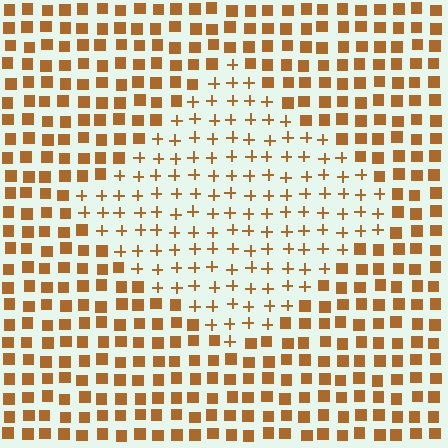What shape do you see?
I see a diamond.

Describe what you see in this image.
The image is filled with small brown elements arranged in a uniform grid. A diamond-shaped region contains plus signs, while the surrounding area contains squares. The boundary is defined purely by the change in element shape.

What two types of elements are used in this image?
The image uses plus signs inside the diamond region and squares outside it.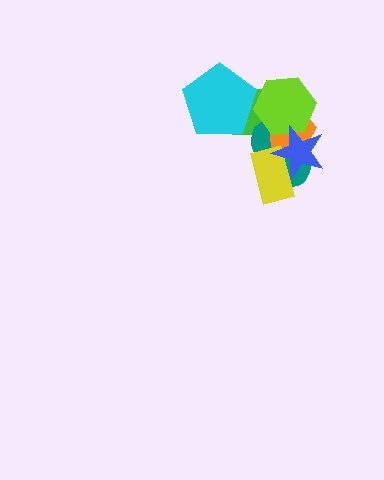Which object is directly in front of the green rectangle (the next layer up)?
The teal ellipse is directly in front of the green rectangle.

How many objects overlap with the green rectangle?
5 objects overlap with the green rectangle.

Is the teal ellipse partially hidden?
Yes, it is partially covered by another shape.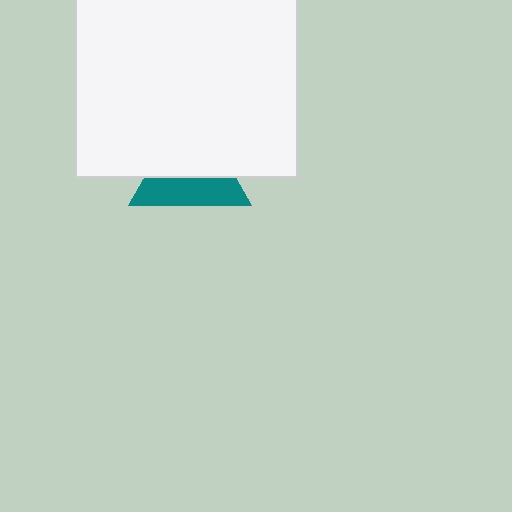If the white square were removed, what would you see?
You would see the complete teal triangle.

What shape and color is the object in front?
The object in front is a white square.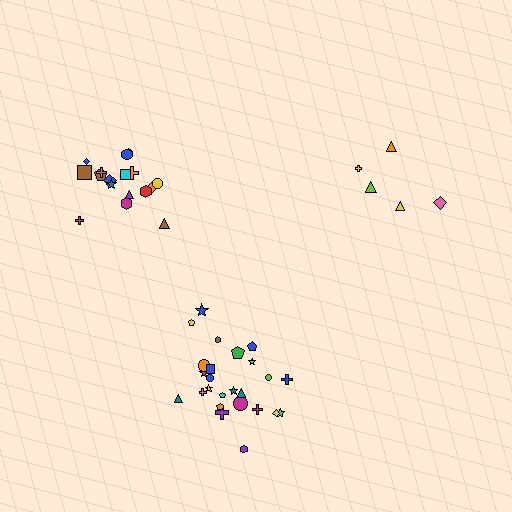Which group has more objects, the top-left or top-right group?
The top-left group.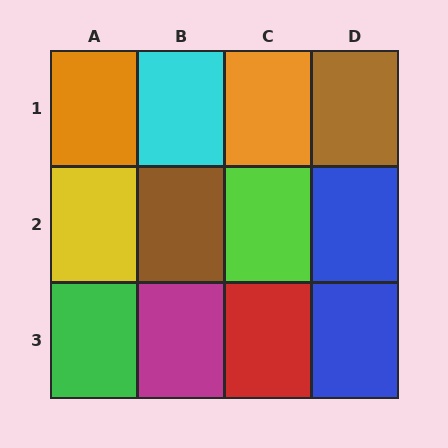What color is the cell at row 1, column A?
Orange.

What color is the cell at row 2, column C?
Lime.